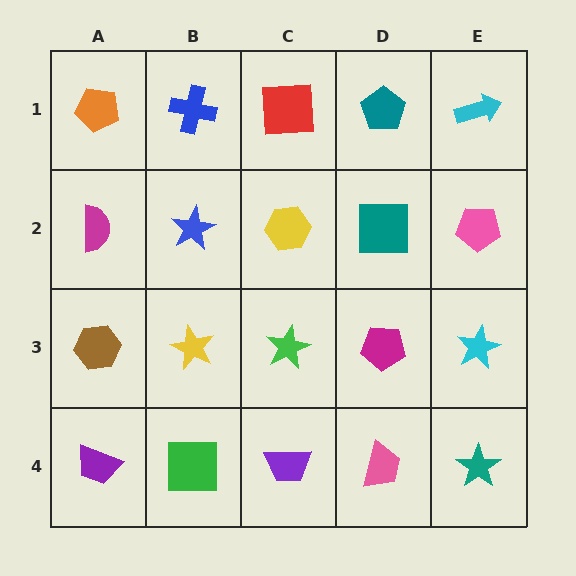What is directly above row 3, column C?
A yellow hexagon.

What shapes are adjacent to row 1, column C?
A yellow hexagon (row 2, column C), a blue cross (row 1, column B), a teal pentagon (row 1, column D).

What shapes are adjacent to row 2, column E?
A cyan arrow (row 1, column E), a cyan star (row 3, column E), a teal square (row 2, column D).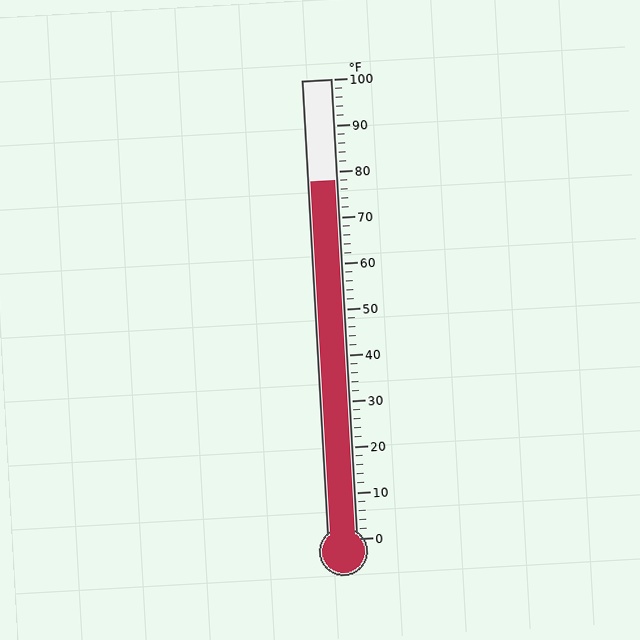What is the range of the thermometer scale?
The thermometer scale ranges from 0°F to 100°F.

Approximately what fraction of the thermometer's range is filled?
The thermometer is filled to approximately 80% of its range.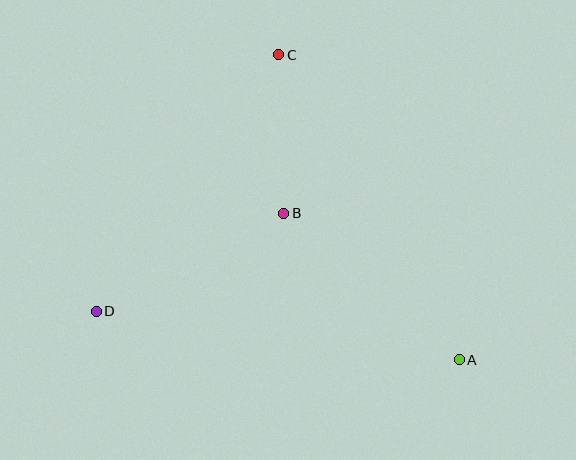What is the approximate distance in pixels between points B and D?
The distance between B and D is approximately 212 pixels.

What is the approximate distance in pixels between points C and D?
The distance between C and D is approximately 315 pixels.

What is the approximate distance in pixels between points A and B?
The distance between A and B is approximately 228 pixels.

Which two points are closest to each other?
Points B and C are closest to each other.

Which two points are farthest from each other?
Points A and D are farthest from each other.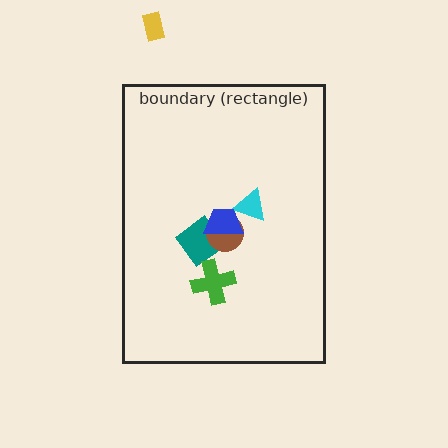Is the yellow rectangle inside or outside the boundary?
Outside.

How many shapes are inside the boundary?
5 inside, 1 outside.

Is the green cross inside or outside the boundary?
Inside.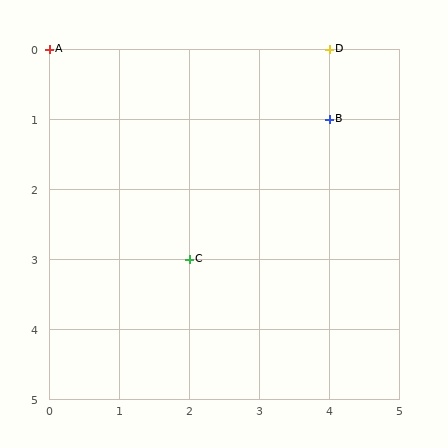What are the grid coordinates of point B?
Point B is at grid coordinates (4, 1).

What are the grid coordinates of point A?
Point A is at grid coordinates (0, 0).